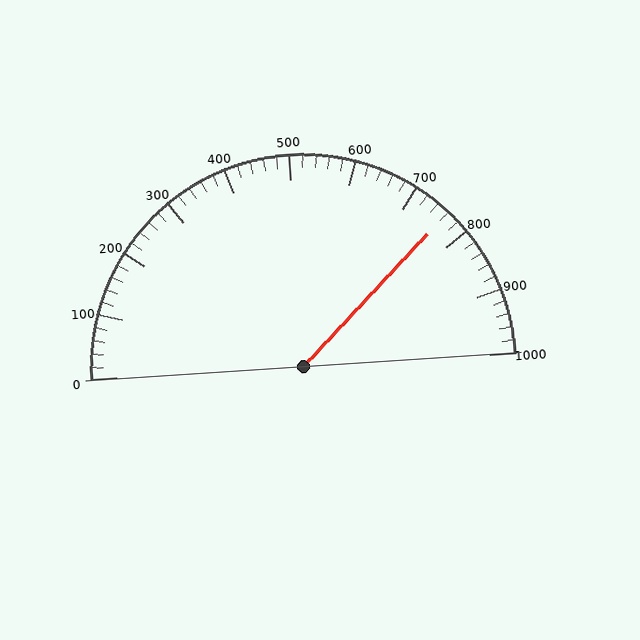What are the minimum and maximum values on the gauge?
The gauge ranges from 0 to 1000.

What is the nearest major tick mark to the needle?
The nearest major tick mark is 800.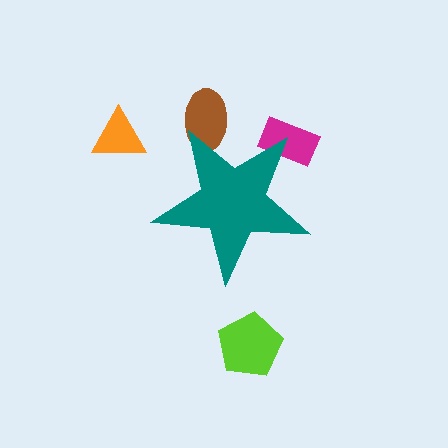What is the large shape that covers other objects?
A teal star.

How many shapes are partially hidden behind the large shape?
2 shapes are partially hidden.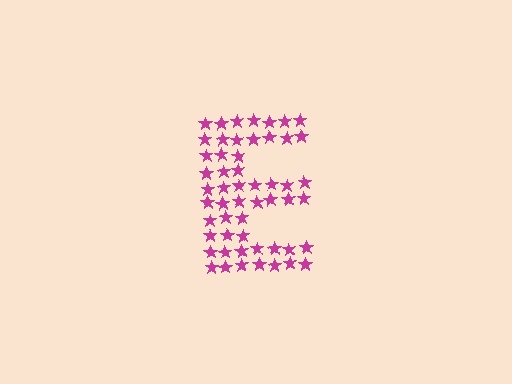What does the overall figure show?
The overall figure shows the letter E.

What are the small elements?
The small elements are stars.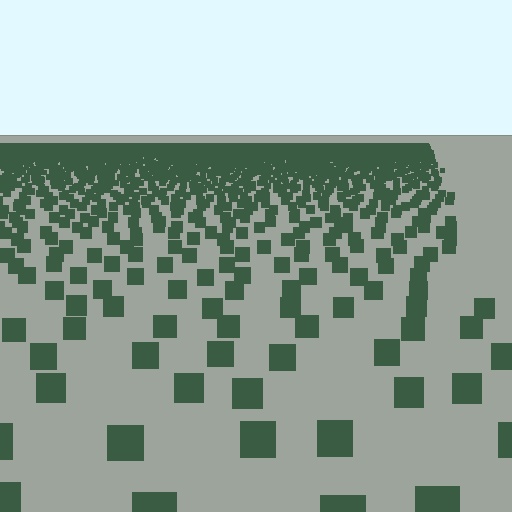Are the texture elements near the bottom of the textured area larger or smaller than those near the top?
Larger. Near the bottom, elements are closer to the viewer and appear at a bigger on-screen size.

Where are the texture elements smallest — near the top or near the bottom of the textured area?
Near the top.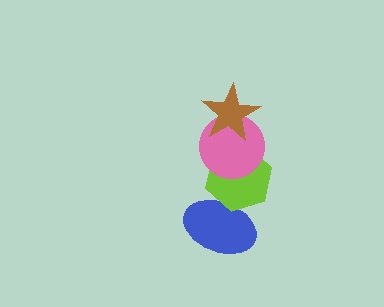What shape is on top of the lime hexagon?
The pink circle is on top of the lime hexagon.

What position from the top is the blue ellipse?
The blue ellipse is 4th from the top.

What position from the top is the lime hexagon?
The lime hexagon is 3rd from the top.